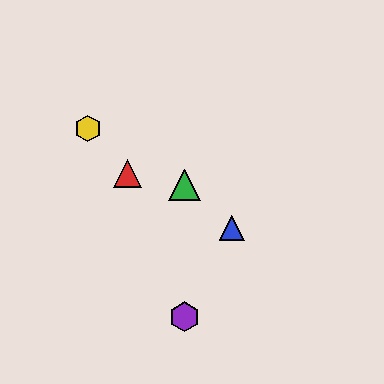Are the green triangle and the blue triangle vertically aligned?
No, the green triangle is at x≈184 and the blue triangle is at x≈232.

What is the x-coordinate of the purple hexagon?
The purple hexagon is at x≈184.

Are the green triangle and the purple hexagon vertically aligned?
Yes, both are at x≈184.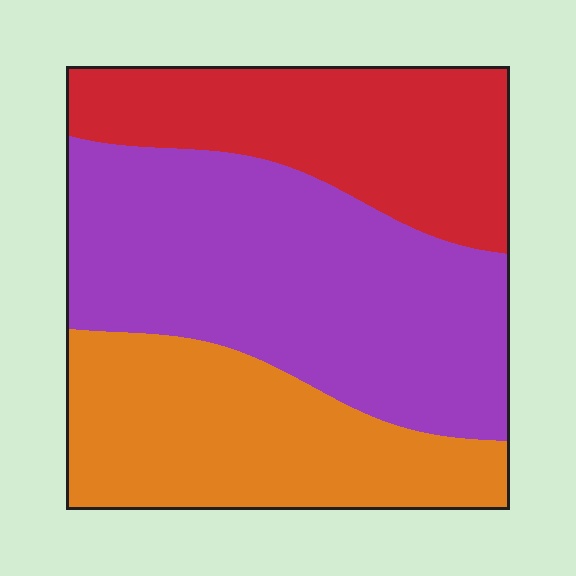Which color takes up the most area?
Purple, at roughly 45%.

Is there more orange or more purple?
Purple.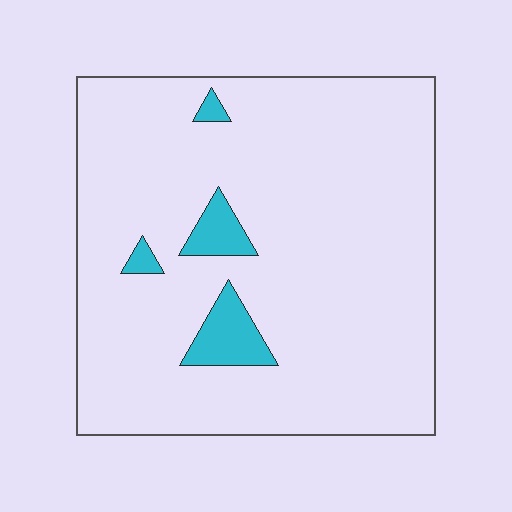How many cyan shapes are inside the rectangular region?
4.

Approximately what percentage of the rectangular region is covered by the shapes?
Approximately 5%.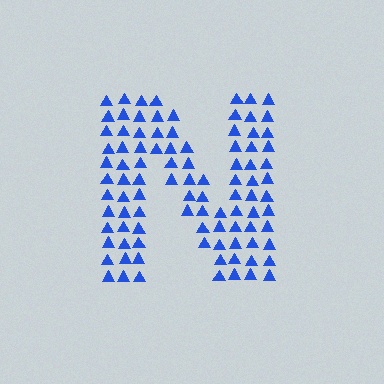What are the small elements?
The small elements are triangles.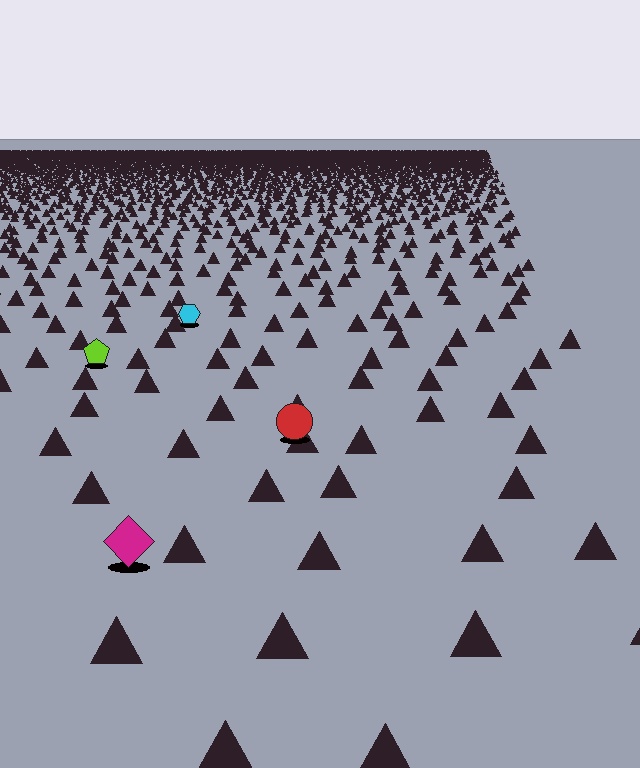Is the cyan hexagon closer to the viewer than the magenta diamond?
No. The magenta diamond is closer — you can tell from the texture gradient: the ground texture is coarser near it.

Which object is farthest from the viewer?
The cyan hexagon is farthest from the viewer. It appears smaller and the ground texture around it is denser.